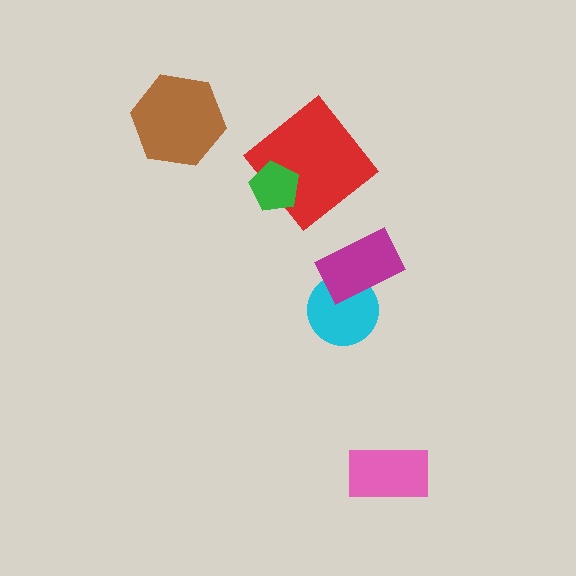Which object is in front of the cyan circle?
The magenta rectangle is in front of the cyan circle.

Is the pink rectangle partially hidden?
No, no other shape covers it.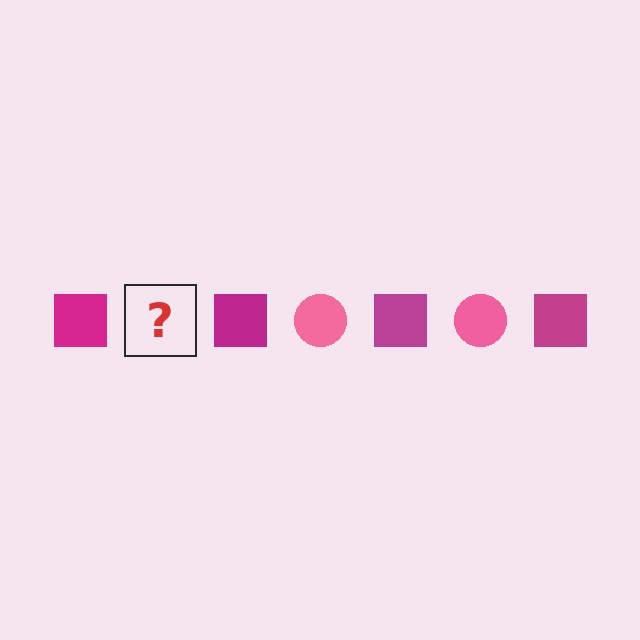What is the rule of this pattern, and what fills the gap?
The rule is that the pattern alternates between magenta square and pink circle. The gap should be filled with a pink circle.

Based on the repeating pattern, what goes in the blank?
The blank should be a pink circle.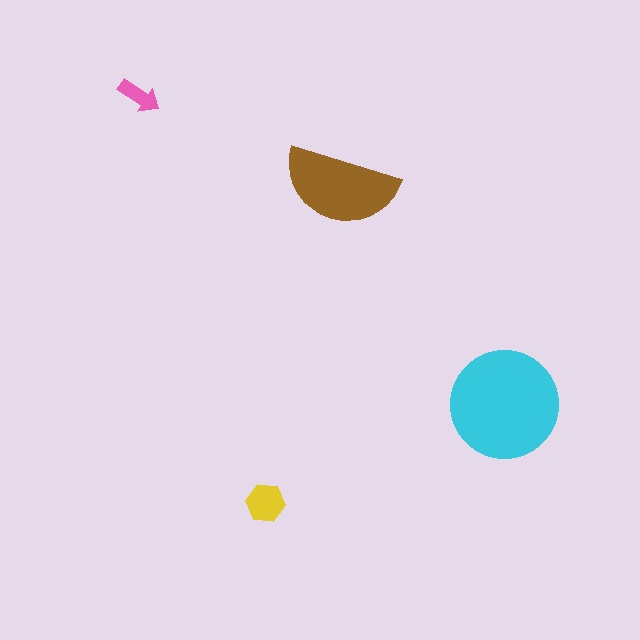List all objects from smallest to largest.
The pink arrow, the yellow hexagon, the brown semicircle, the cyan circle.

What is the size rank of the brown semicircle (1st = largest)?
2nd.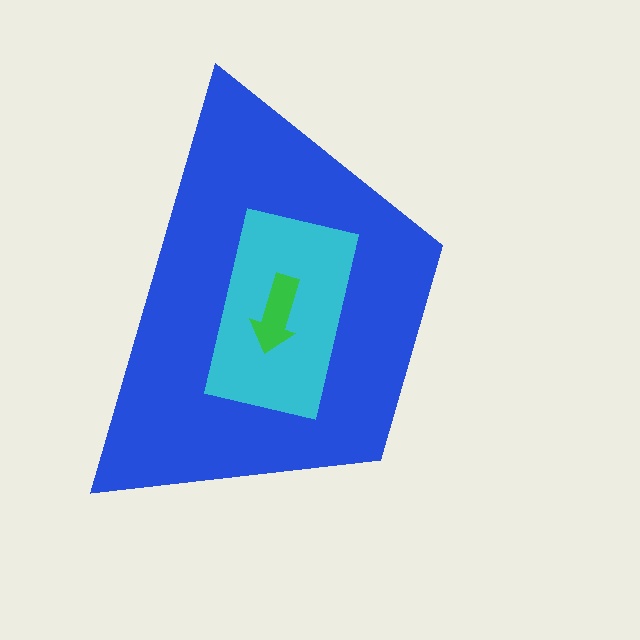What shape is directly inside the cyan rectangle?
The green arrow.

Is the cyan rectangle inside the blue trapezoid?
Yes.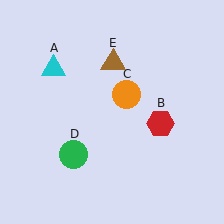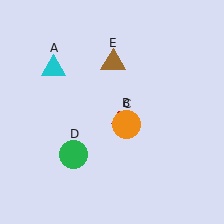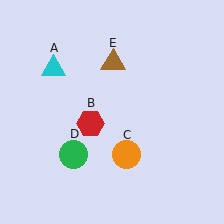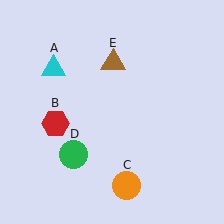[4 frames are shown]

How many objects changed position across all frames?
2 objects changed position: red hexagon (object B), orange circle (object C).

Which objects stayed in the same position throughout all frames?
Cyan triangle (object A) and green circle (object D) and brown triangle (object E) remained stationary.